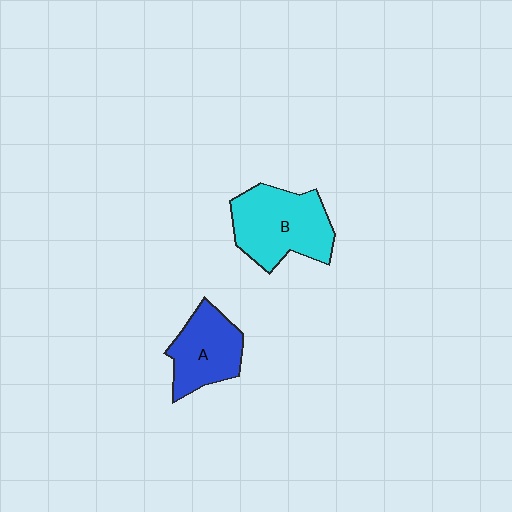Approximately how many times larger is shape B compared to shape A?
Approximately 1.4 times.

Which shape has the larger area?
Shape B (cyan).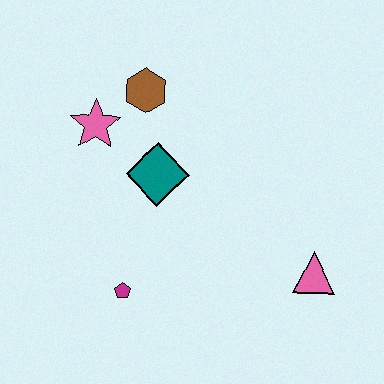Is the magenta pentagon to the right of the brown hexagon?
No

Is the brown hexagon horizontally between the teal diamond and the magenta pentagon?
Yes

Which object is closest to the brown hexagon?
The pink star is closest to the brown hexagon.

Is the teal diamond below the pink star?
Yes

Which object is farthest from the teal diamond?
The pink triangle is farthest from the teal diamond.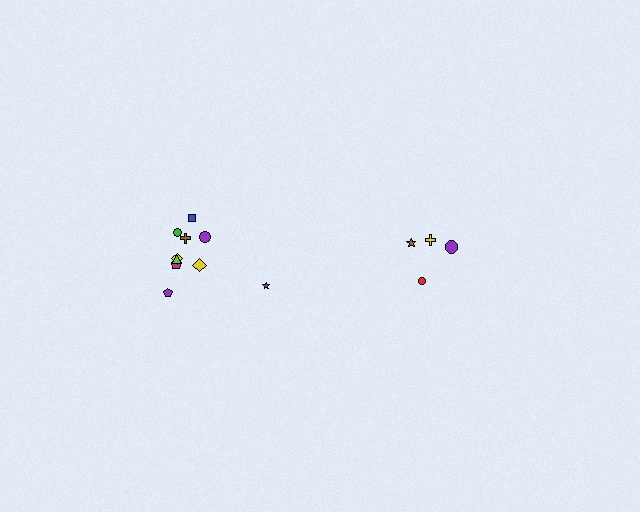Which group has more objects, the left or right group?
The left group.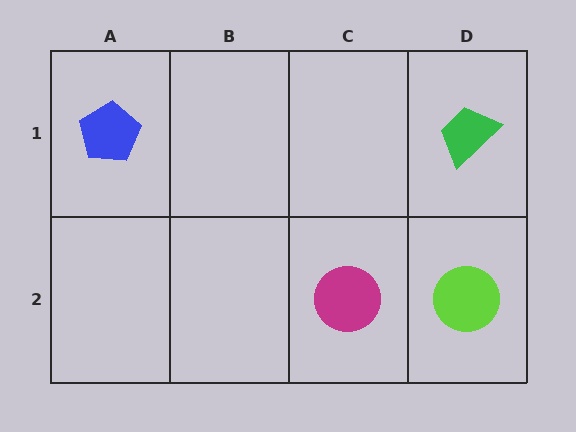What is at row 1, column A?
A blue pentagon.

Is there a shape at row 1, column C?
No, that cell is empty.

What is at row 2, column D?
A lime circle.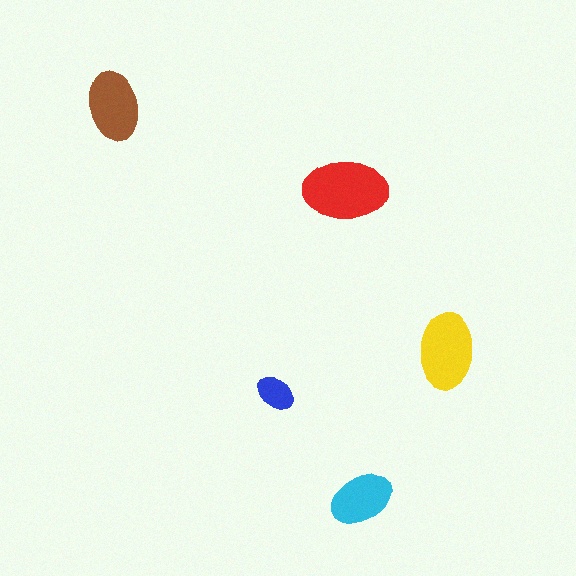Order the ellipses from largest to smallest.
the red one, the yellow one, the brown one, the cyan one, the blue one.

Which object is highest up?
The brown ellipse is topmost.